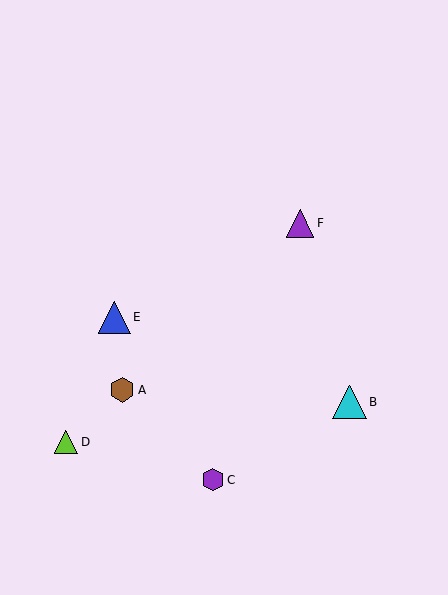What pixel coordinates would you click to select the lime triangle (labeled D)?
Click at (66, 442) to select the lime triangle D.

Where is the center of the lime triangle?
The center of the lime triangle is at (66, 442).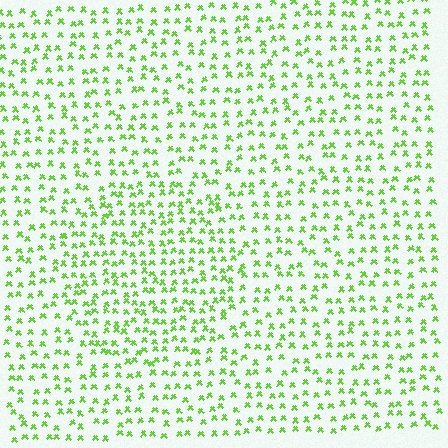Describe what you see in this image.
The image contains small lime elements arranged at two different densities. A circle-shaped region is visible where the elements are more densely packed than the surrounding area.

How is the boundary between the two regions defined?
The boundary is defined by a change in element density (approximately 1.5x ratio). All elements are the same color, size, and shape.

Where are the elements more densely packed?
The elements are more densely packed inside the circle boundary.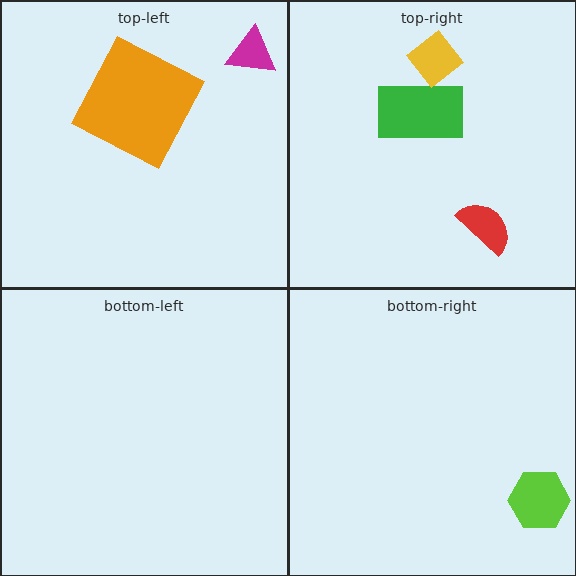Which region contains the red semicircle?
The top-right region.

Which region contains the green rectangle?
The top-right region.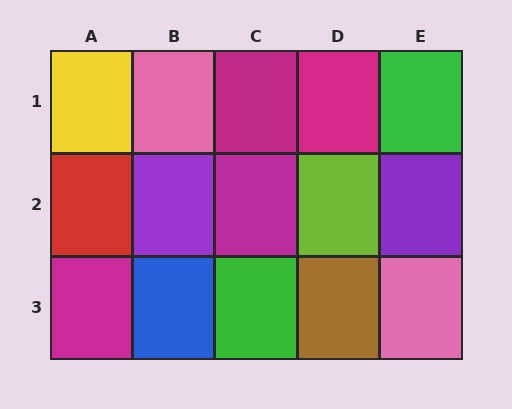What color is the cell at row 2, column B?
Purple.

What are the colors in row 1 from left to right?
Yellow, pink, magenta, magenta, green.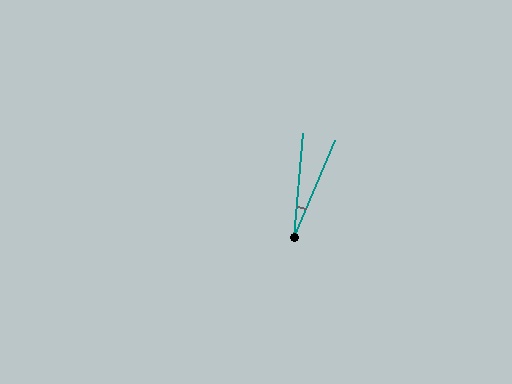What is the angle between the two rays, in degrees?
Approximately 18 degrees.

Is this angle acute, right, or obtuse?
It is acute.